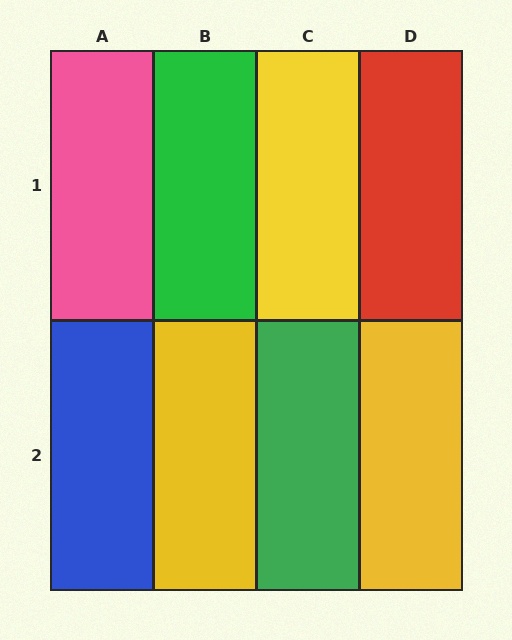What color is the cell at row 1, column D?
Red.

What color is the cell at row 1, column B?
Green.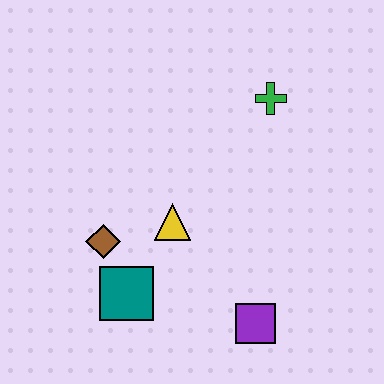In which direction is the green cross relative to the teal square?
The green cross is above the teal square.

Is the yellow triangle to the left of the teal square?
No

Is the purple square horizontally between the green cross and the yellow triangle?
Yes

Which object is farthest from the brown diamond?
The green cross is farthest from the brown diamond.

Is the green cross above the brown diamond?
Yes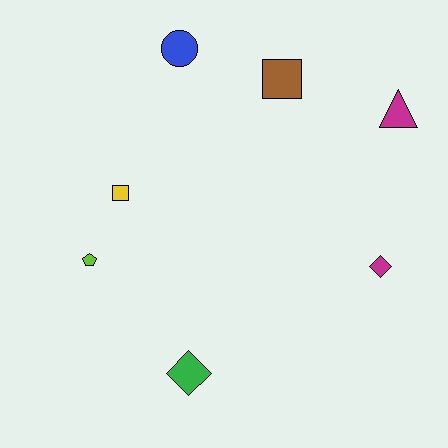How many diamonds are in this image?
There are 2 diamonds.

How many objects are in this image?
There are 7 objects.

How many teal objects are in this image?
There are no teal objects.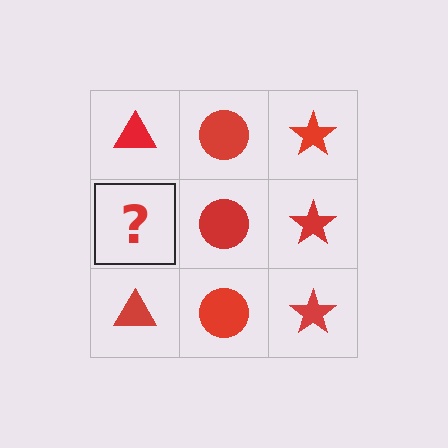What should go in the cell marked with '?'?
The missing cell should contain a red triangle.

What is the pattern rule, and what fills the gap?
The rule is that each column has a consistent shape. The gap should be filled with a red triangle.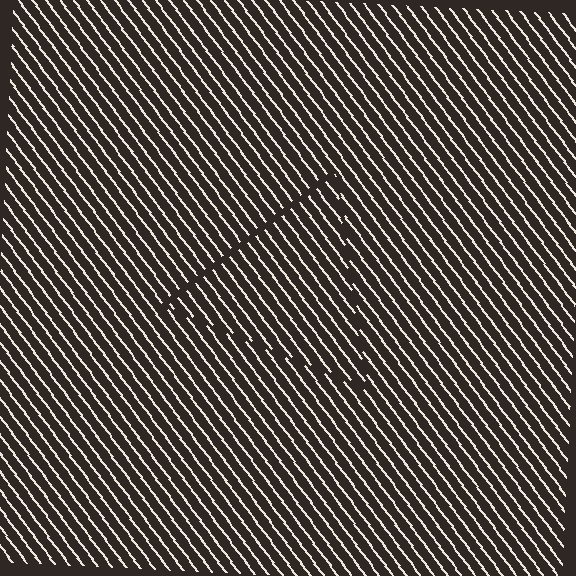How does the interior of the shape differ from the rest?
The interior of the shape contains the same grating, shifted by half a period — the contour is defined by the phase discontinuity where line-ends from the inner and outer gratings abut.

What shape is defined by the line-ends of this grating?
An illusory triangle. The interior of the shape contains the same grating, shifted by half a period — the contour is defined by the phase discontinuity where line-ends from the inner and outer gratings abut.